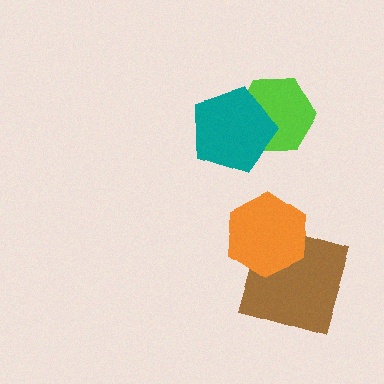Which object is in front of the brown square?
The orange hexagon is in front of the brown square.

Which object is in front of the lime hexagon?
The teal pentagon is in front of the lime hexagon.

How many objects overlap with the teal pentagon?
1 object overlaps with the teal pentagon.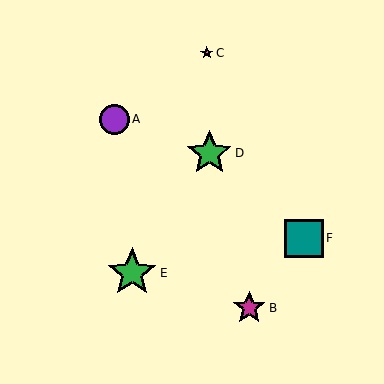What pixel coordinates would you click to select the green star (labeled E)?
Click at (132, 273) to select the green star E.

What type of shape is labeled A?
Shape A is a purple circle.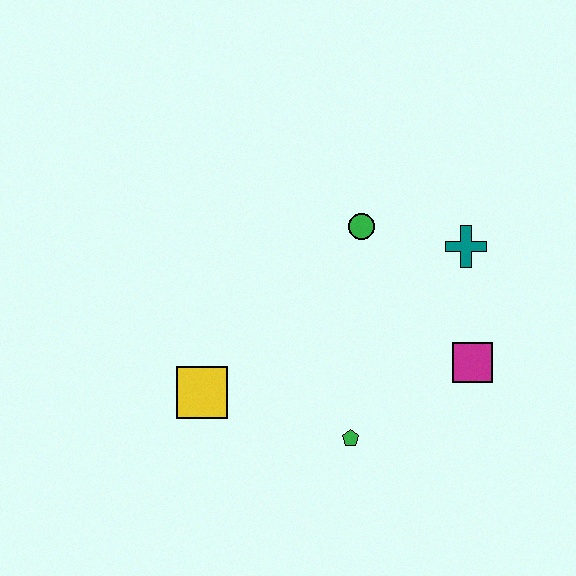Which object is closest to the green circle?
The teal cross is closest to the green circle.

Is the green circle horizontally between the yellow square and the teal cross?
Yes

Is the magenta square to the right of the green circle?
Yes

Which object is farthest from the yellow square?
The teal cross is farthest from the yellow square.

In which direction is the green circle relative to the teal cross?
The green circle is to the left of the teal cross.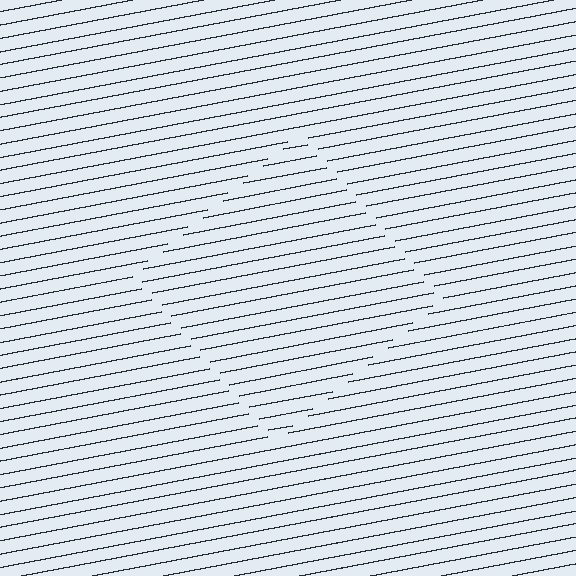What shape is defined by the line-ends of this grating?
An illusory square. The interior of the shape contains the same grating, shifted by half a period — the contour is defined by the phase discontinuity where line-ends from the inner and outer gratings abut.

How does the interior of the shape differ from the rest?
The interior of the shape contains the same grating, shifted by half a period — the contour is defined by the phase discontinuity where line-ends from the inner and outer gratings abut.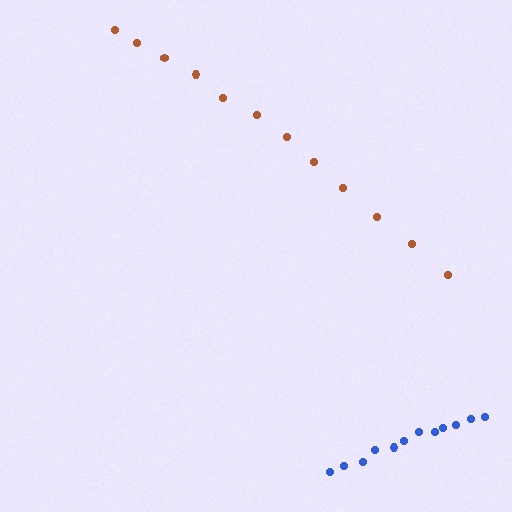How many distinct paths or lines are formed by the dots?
There are 2 distinct paths.